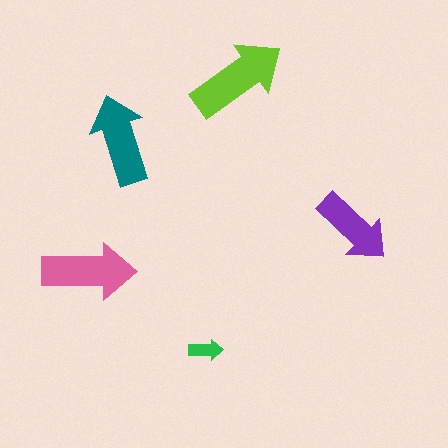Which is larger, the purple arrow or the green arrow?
The purple one.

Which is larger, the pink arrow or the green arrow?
The pink one.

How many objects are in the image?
There are 5 objects in the image.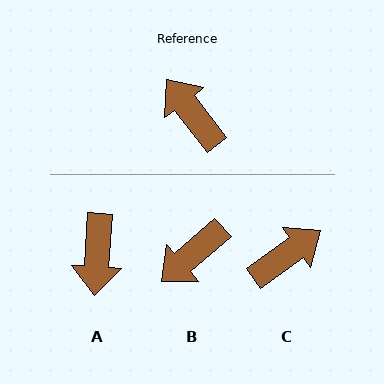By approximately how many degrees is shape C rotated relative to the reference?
Approximately 92 degrees clockwise.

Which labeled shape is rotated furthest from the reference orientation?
A, about 138 degrees away.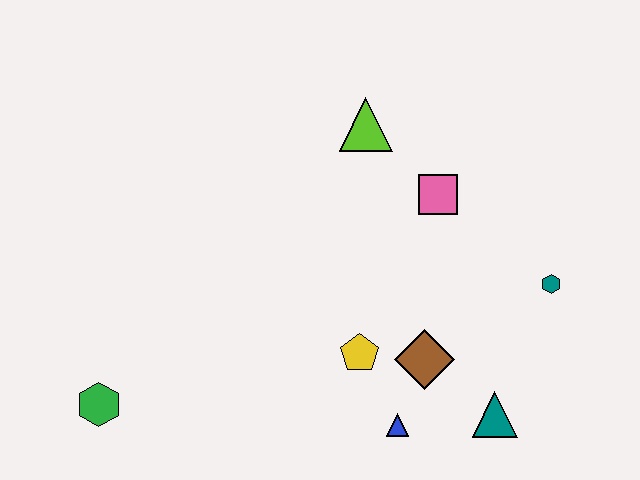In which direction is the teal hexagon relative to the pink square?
The teal hexagon is to the right of the pink square.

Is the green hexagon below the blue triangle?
No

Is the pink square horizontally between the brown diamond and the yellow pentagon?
No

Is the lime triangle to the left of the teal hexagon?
Yes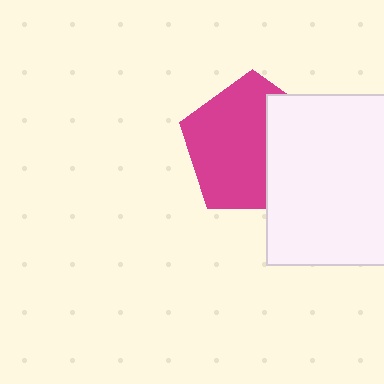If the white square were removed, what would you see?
You would see the complete magenta pentagon.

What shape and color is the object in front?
The object in front is a white square.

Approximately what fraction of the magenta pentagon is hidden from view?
Roughly 37% of the magenta pentagon is hidden behind the white square.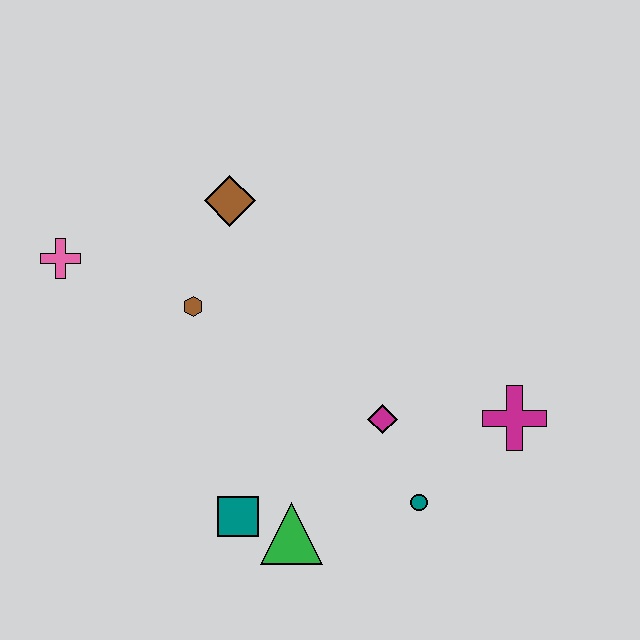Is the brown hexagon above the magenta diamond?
Yes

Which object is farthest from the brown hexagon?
The magenta cross is farthest from the brown hexagon.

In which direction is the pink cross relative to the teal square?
The pink cross is above the teal square.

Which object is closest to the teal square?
The green triangle is closest to the teal square.